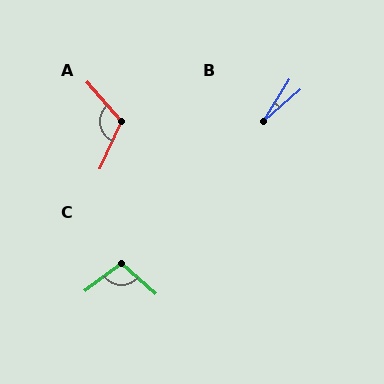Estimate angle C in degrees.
Approximately 102 degrees.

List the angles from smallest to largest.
B (17°), C (102°), A (114°).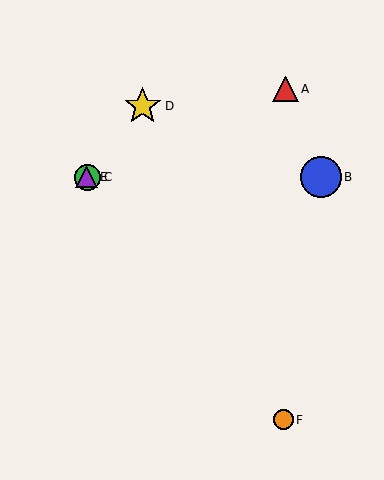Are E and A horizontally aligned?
No, E is at y≈177 and A is at y≈89.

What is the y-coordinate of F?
Object F is at y≈420.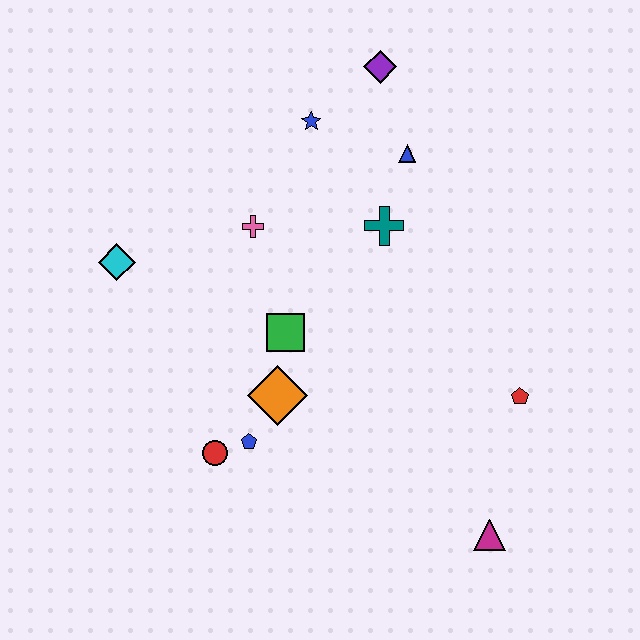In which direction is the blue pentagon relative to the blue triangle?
The blue pentagon is below the blue triangle.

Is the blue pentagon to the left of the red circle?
No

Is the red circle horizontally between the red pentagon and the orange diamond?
No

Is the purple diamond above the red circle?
Yes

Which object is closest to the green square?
The orange diamond is closest to the green square.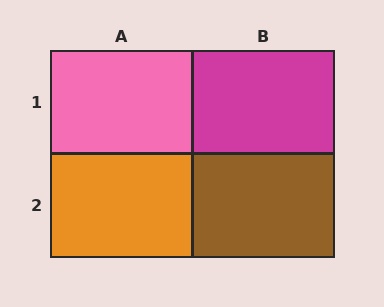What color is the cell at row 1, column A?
Pink.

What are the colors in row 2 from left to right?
Orange, brown.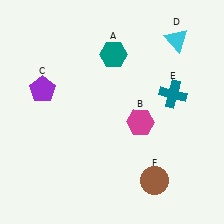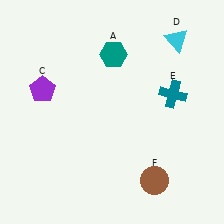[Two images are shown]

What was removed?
The magenta hexagon (B) was removed in Image 2.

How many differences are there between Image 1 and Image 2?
There is 1 difference between the two images.